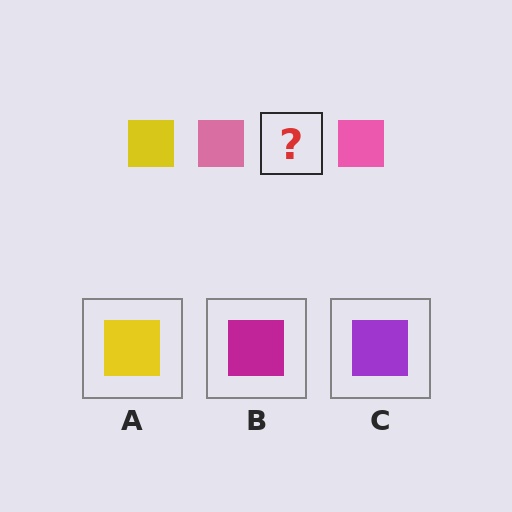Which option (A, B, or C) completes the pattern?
A.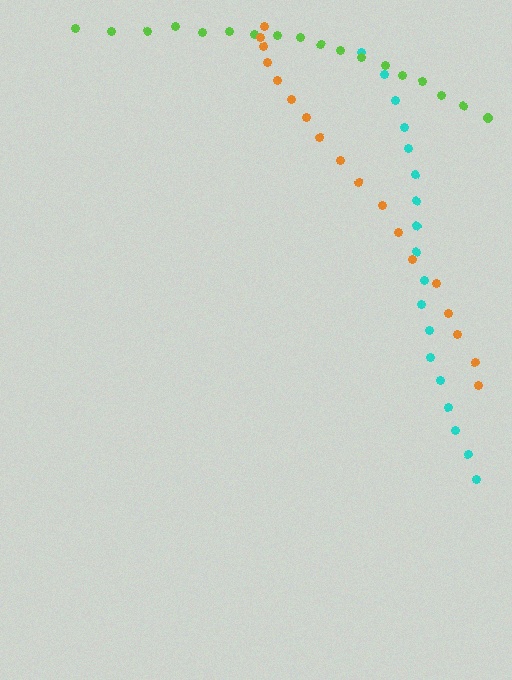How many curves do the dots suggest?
There are 3 distinct paths.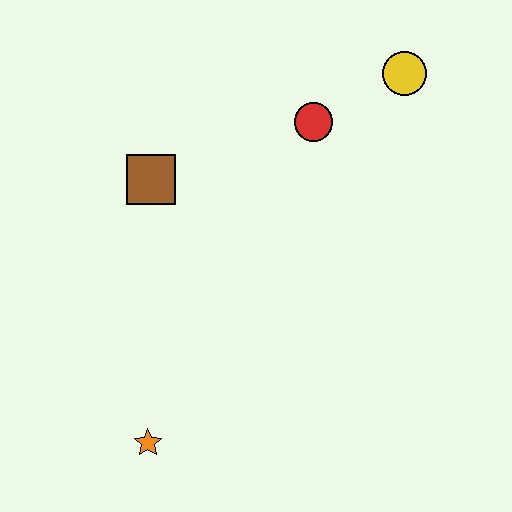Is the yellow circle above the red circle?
Yes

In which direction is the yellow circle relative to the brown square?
The yellow circle is to the right of the brown square.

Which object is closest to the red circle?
The yellow circle is closest to the red circle.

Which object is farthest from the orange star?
The yellow circle is farthest from the orange star.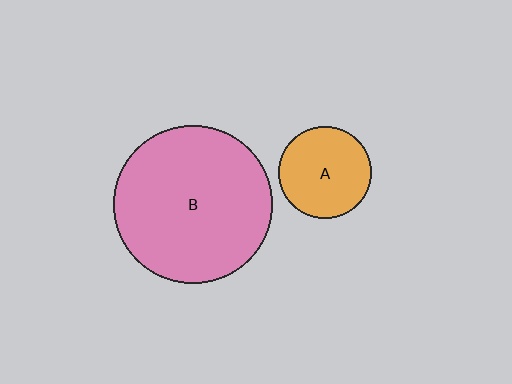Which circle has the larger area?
Circle B (pink).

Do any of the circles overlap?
No, none of the circles overlap.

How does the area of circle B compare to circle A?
Approximately 3.0 times.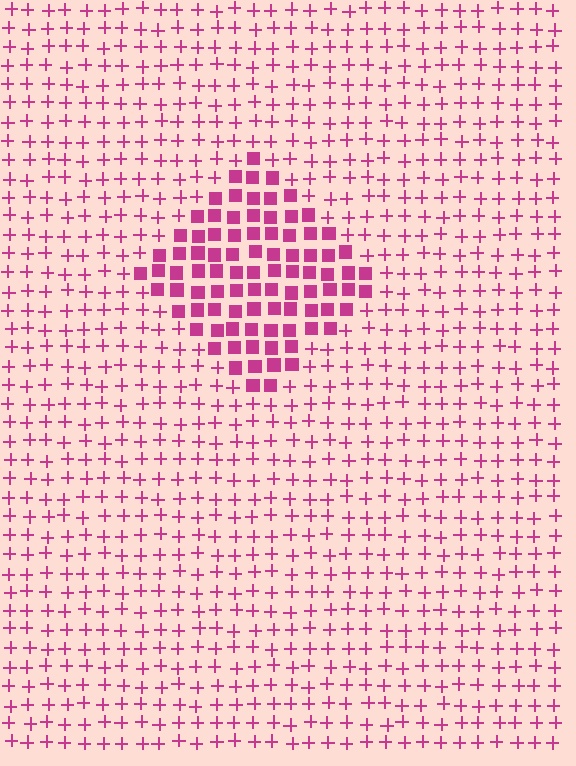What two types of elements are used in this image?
The image uses squares inside the diamond region and plus signs outside it.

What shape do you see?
I see a diamond.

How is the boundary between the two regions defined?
The boundary is defined by a change in element shape: squares inside vs. plus signs outside. All elements share the same color and spacing.